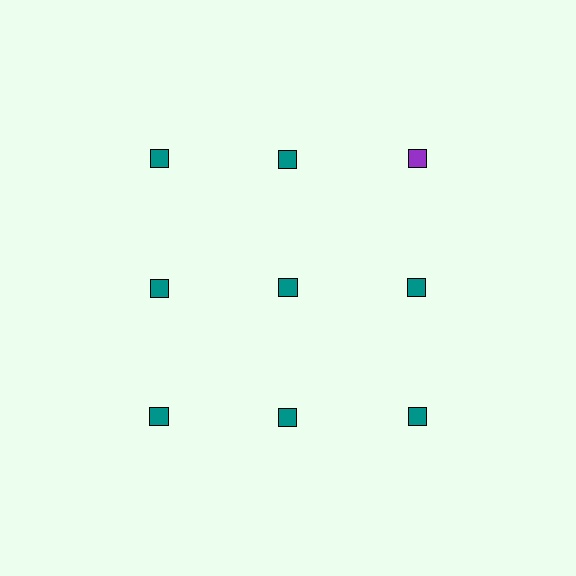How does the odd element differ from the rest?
It has a different color: purple instead of teal.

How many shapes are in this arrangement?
There are 9 shapes arranged in a grid pattern.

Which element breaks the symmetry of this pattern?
The purple square in the top row, center column breaks the symmetry. All other shapes are teal squares.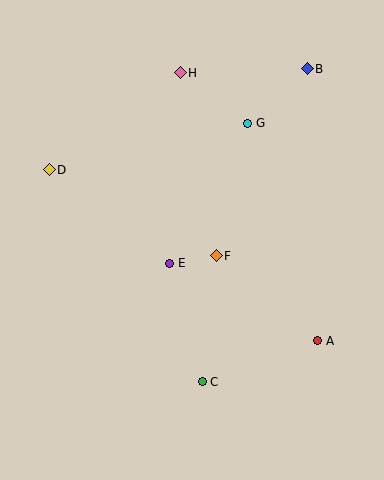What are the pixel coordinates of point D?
Point D is at (49, 170).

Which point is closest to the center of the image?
Point F at (216, 256) is closest to the center.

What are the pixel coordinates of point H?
Point H is at (180, 73).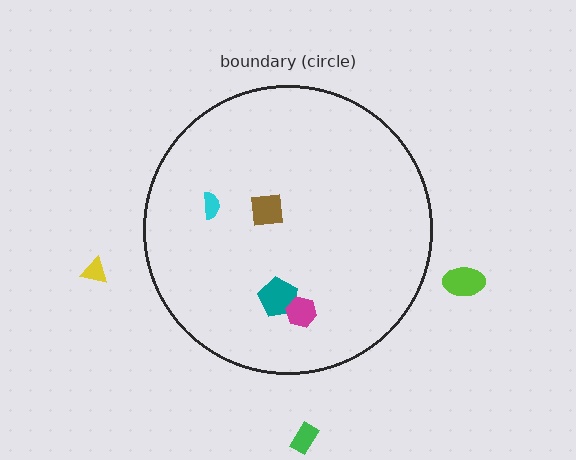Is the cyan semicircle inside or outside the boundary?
Inside.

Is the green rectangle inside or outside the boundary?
Outside.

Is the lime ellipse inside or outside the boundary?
Outside.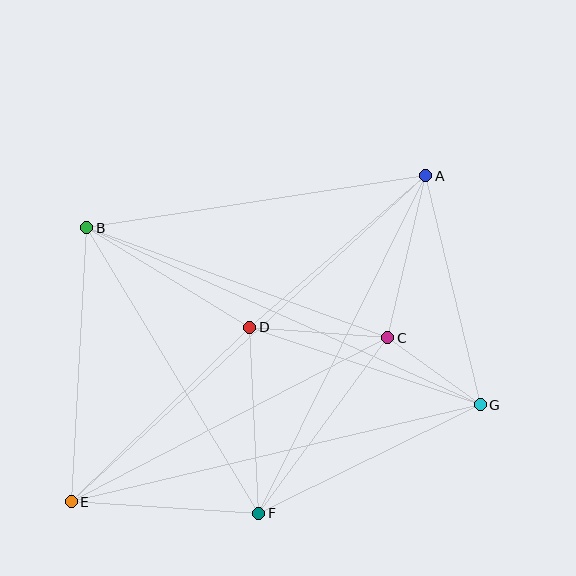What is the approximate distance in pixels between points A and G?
The distance between A and G is approximately 236 pixels.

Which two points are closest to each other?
Points C and G are closest to each other.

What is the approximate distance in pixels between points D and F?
The distance between D and F is approximately 186 pixels.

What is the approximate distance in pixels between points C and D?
The distance between C and D is approximately 139 pixels.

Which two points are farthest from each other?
Points A and E are farthest from each other.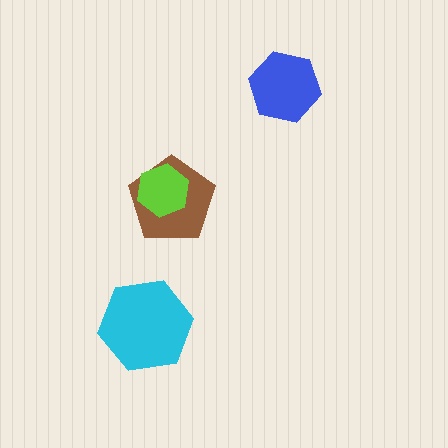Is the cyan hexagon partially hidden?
No, no other shape covers it.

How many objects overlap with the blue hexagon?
0 objects overlap with the blue hexagon.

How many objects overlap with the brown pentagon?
1 object overlaps with the brown pentagon.